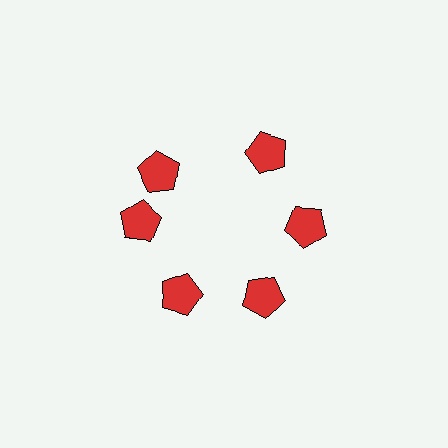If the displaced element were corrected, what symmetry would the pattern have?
It would have 6-fold rotational symmetry — the pattern would map onto itself every 60 degrees.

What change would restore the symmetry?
The symmetry would be restored by rotating it back into even spacing with its neighbors so that all 6 pentagons sit at equal angles and equal distance from the center.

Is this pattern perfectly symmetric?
No. The 6 red pentagons are arranged in a ring, but one element near the 11 o'clock position is rotated out of alignment along the ring, breaking the 6-fold rotational symmetry.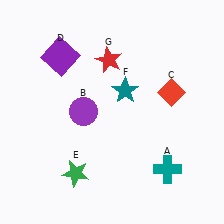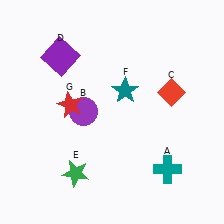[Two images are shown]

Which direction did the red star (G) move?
The red star (G) moved down.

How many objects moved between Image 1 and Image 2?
1 object moved between the two images.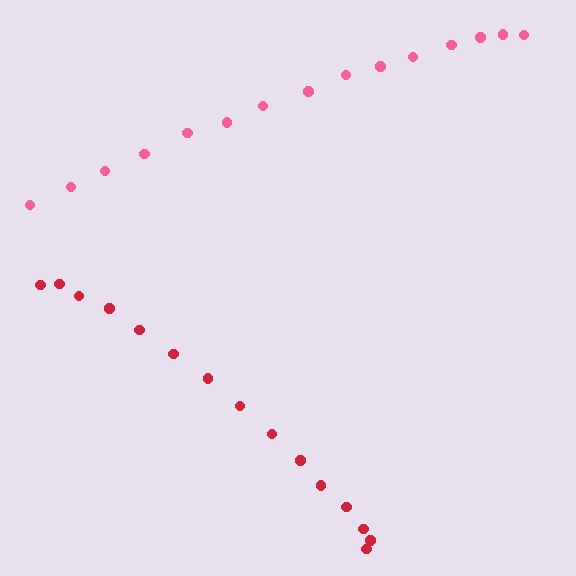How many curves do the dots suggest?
There are 2 distinct paths.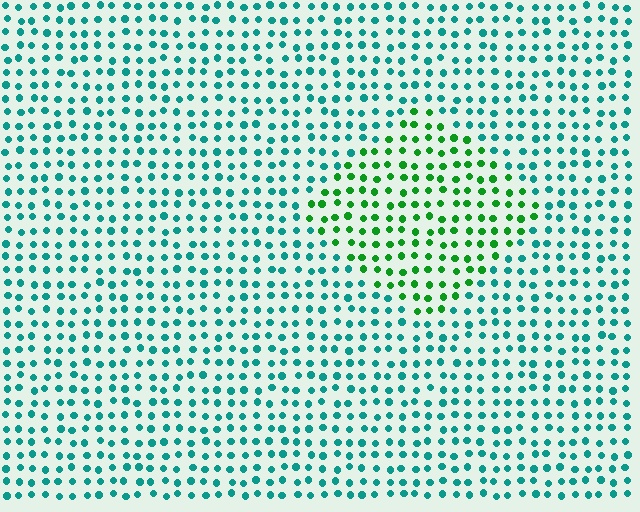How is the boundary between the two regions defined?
The boundary is defined purely by a slight shift in hue (about 47 degrees). Spacing, size, and orientation are identical on both sides.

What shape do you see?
I see a diamond.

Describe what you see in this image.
The image is filled with small teal elements in a uniform arrangement. A diamond-shaped region is visible where the elements are tinted to a slightly different hue, forming a subtle color boundary.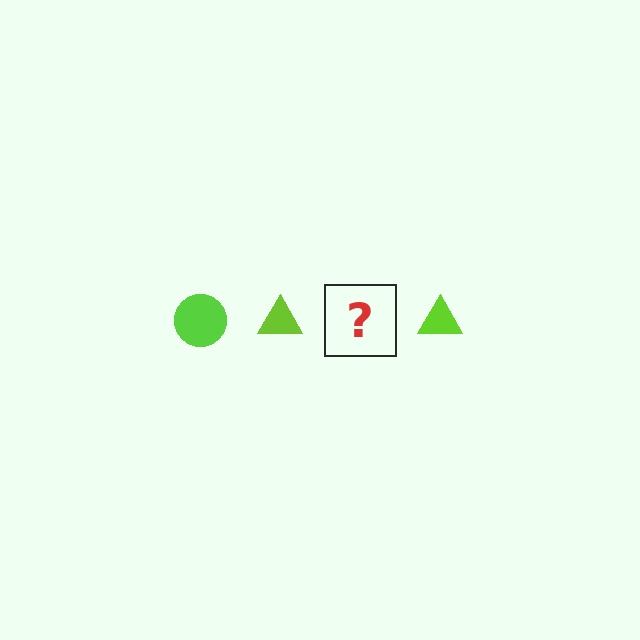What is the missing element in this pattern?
The missing element is a lime circle.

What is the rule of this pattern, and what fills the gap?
The rule is that the pattern cycles through circle, triangle shapes in lime. The gap should be filled with a lime circle.